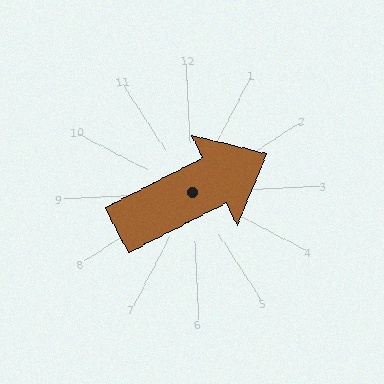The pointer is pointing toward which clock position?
Roughly 2 o'clock.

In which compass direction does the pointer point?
Northeast.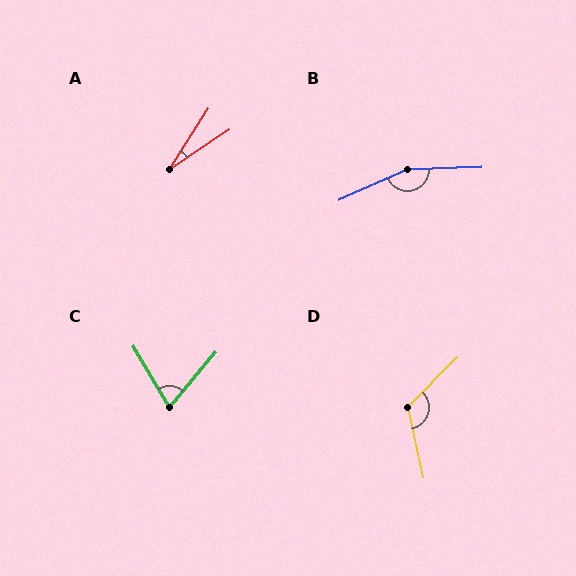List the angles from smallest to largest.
A (23°), C (71°), D (122°), B (158°).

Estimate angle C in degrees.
Approximately 71 degrees.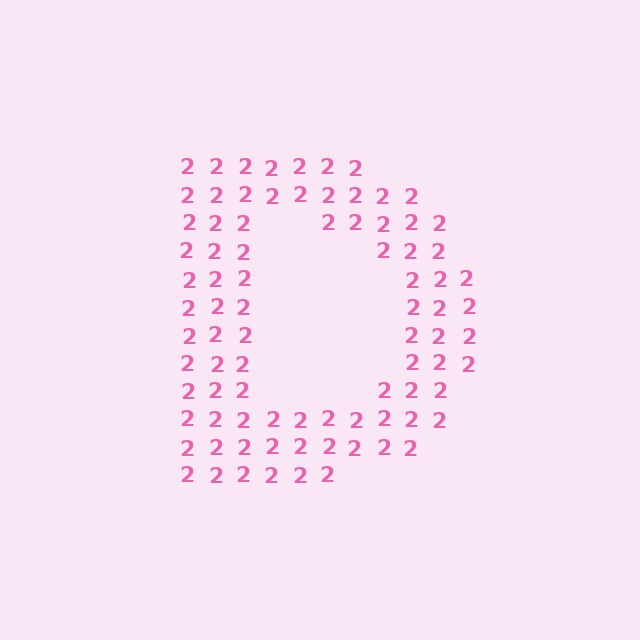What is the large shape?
The large shape is the letter D.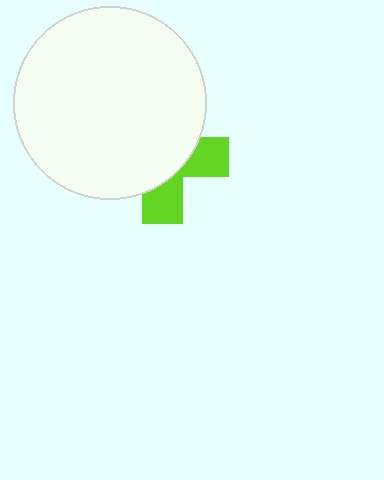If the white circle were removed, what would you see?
You would see the complete lime cross.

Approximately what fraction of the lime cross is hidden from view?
Roughly 65% of the lime cross is hidden behind the white circle.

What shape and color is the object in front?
The object in front is a white circle.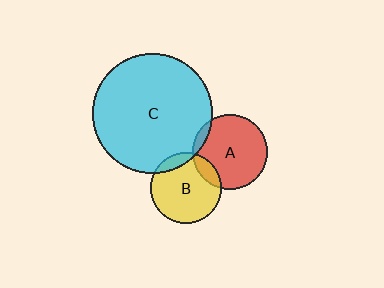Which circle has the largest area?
Circle C (cyan).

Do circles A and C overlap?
Yes.